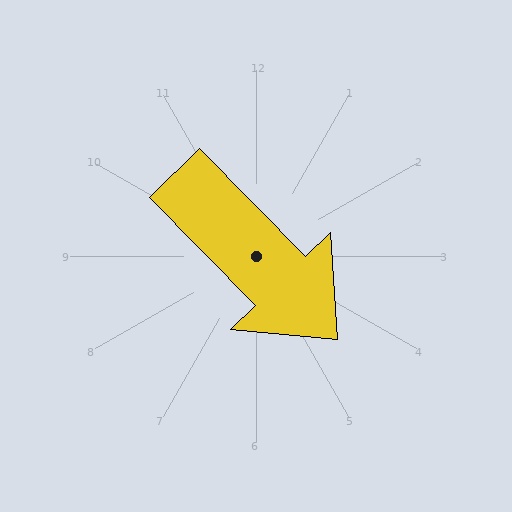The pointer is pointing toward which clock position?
Roughly 5 o'clock.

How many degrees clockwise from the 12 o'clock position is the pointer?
Approximately 136 degrees.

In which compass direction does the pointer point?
Southeast.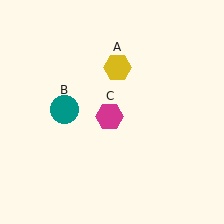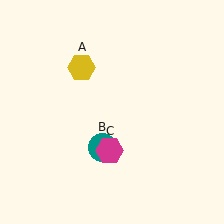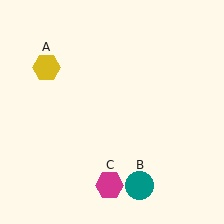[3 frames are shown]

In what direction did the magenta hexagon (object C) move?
The magenta hexagon (object C) moved down.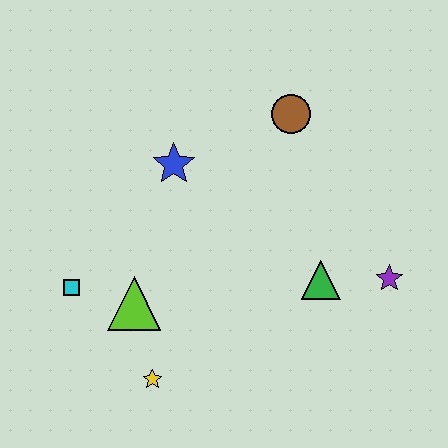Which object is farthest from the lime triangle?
The purple star is farthest from the lime triangle.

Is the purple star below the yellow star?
No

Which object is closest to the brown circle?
The blue star is closest to the brown circle.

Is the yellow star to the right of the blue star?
No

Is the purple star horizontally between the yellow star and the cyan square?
No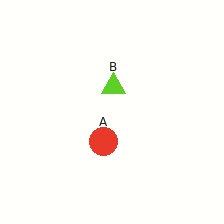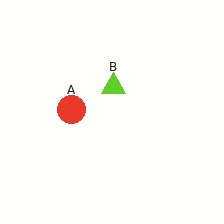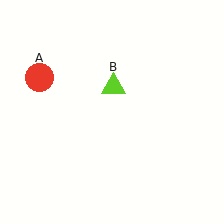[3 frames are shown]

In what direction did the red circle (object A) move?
The red circle (object A) moved up and to the left.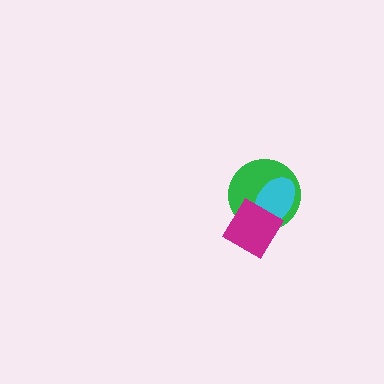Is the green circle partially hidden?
Yes, it is partially covered by another shape.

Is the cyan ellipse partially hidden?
Yes, it is partially covered by another shape.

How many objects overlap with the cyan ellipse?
2 objects overlap with the cyan ellipse.